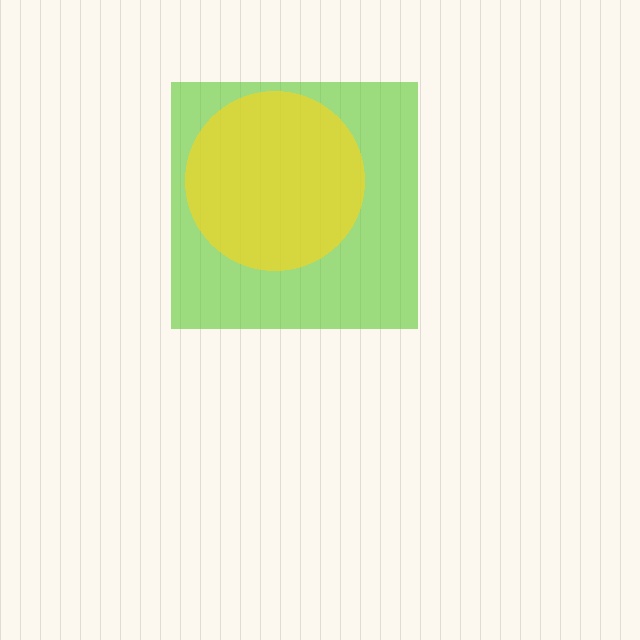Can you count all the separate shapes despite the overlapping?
Yes, there are 2 separate shapes.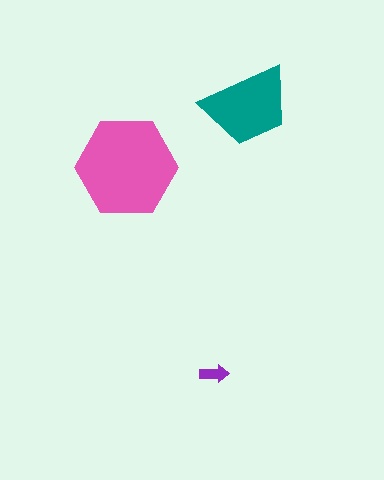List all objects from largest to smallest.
The pink hexagon, the teal trapezoid, the purple arrow.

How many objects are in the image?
There are 3 objects in the image.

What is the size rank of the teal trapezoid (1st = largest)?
2nd.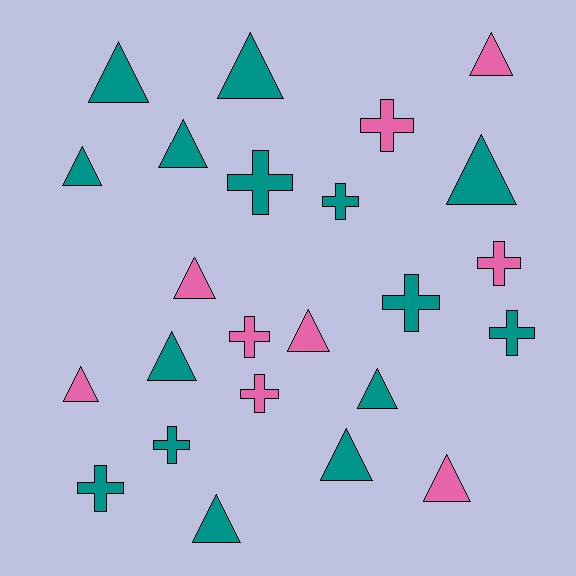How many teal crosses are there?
There are 6 teal crosses.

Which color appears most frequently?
Teal, with 15 objects.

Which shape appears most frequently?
Triangle, with 14 objects.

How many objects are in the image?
There are 24 objects.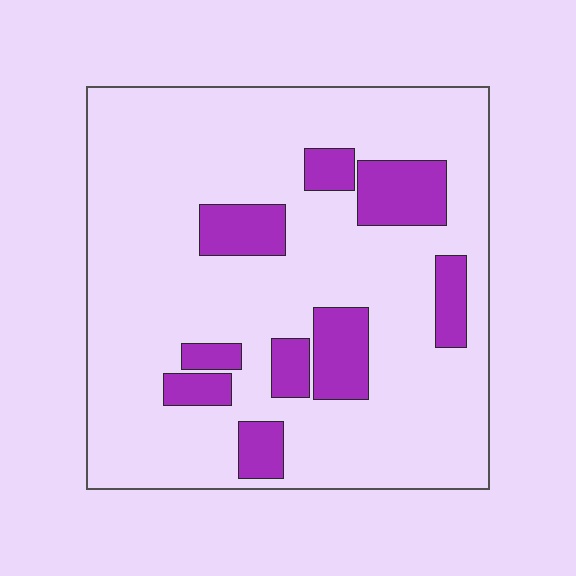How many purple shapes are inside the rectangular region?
9.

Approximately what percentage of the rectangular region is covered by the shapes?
Approximately 20%.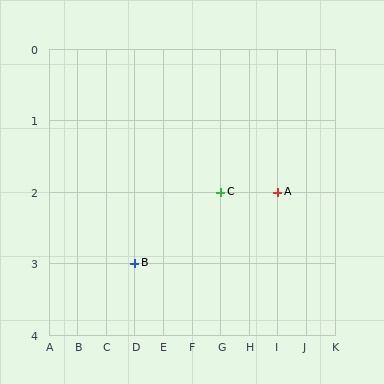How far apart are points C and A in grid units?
Points C and A are 2 columns apart.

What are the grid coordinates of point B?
Point B is at grid coordinates (D, 3).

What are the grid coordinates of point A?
Point A is at grid coordinates (I, 2).